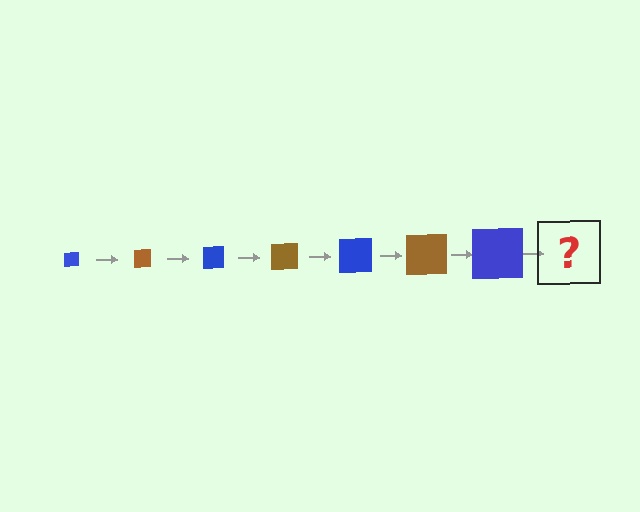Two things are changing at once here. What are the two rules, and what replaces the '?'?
The two rules are that the square grows larger each step and the color cycles through blue and brown. The '?' should be a brown square, larger than the previous one.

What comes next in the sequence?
The next element should be a brown square, larger than the previous one.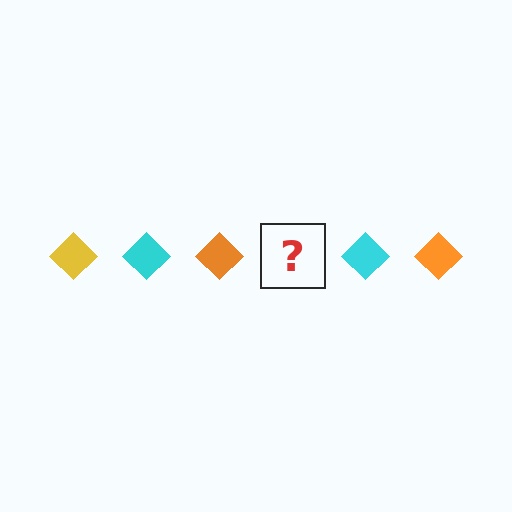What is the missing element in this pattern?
The missing element is a yellow diamond.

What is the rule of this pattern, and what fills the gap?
The rule is that the pattern cycles through yellow, cyan, orange diamonds. The gap should be filled with a yellow diamond.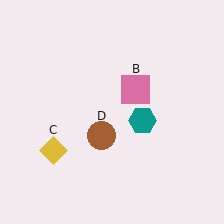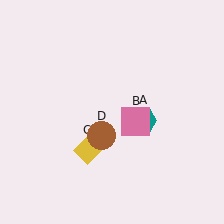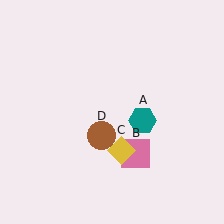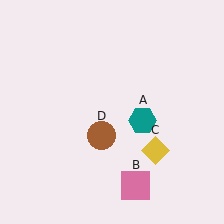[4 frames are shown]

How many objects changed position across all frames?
2 objects changed position: pink square (object B), yellow diamond (object C).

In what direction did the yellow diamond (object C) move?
The yellow diamond (object C) moved right.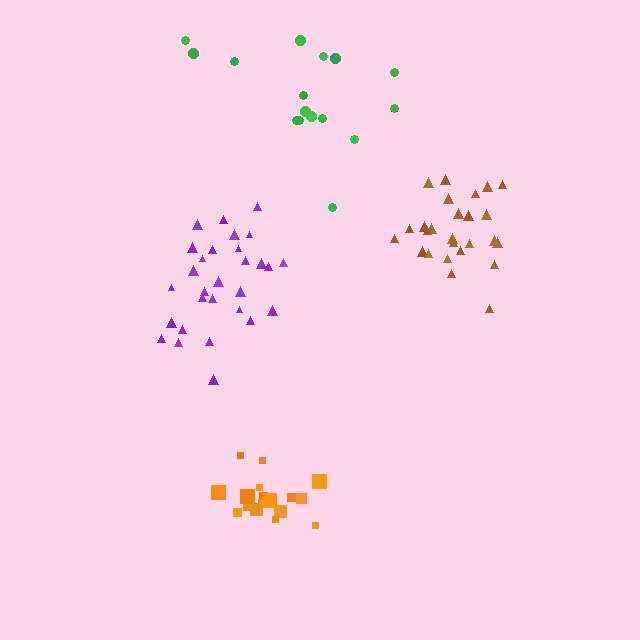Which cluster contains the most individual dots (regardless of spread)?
Purple (29).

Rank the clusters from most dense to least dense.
orange, brown, purple, green.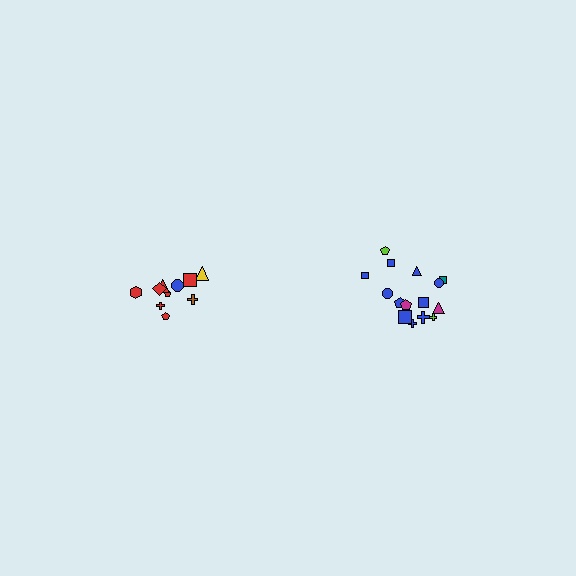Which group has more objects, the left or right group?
The right group.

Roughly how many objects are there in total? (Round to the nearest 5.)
Roughly 25 objects in total.